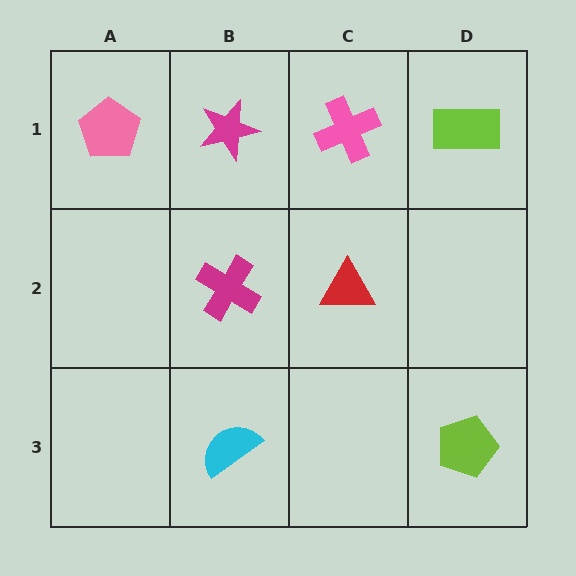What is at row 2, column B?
A magenta cross.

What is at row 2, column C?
A red triangle.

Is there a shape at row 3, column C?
No, that cell is empty.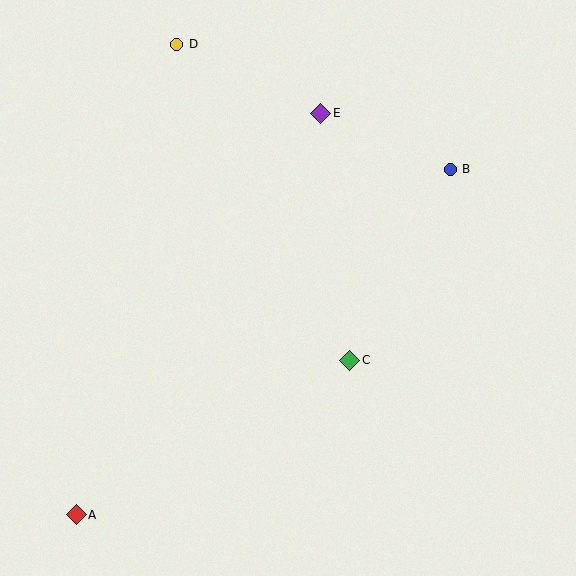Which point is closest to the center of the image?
Point C at (350, 360) is closest to the center.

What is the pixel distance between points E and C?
The distance between E and C is 249 pixels.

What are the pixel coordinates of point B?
Point B is at (450, 169).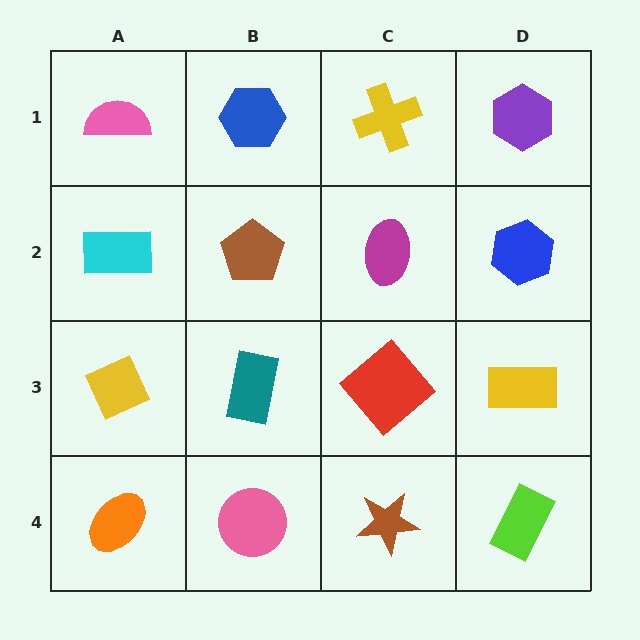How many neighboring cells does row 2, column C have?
4.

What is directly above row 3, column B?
A brown pentagon.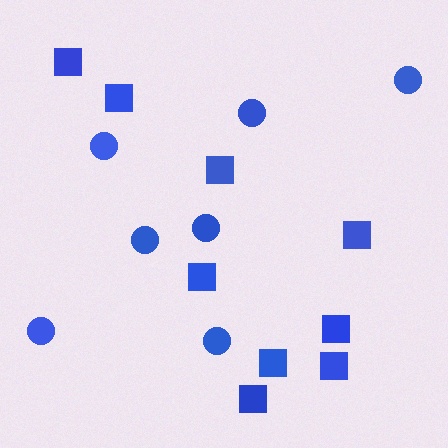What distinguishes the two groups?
There are 2 groups: one group of squares (9) and one group of circles (7).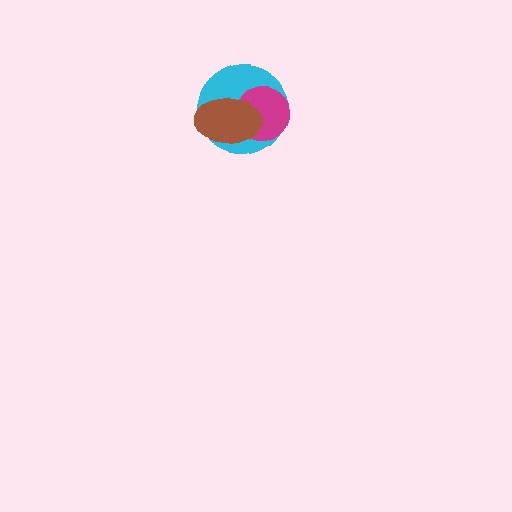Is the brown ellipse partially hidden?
No, no other shape covers it.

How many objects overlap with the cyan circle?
2 objects overlap with the cyan circle.